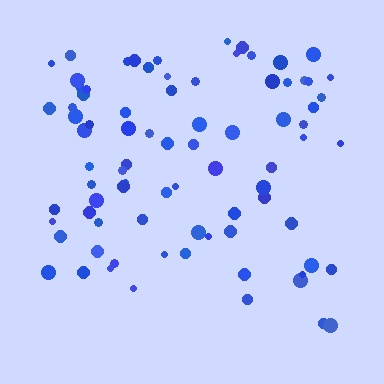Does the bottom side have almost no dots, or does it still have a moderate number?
Still a moderate number, just noticeably fewer than the top.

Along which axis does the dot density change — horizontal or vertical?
Vertical.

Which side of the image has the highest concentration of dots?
The top.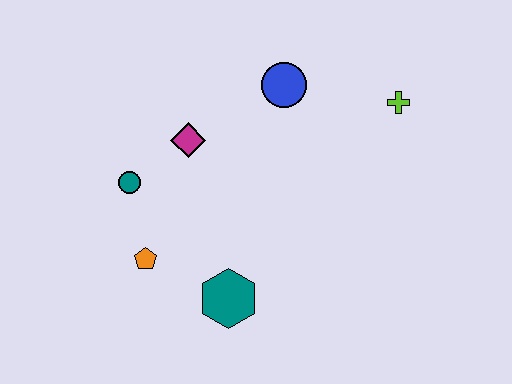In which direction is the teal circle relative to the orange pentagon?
The teal circle is above the orange pentagon.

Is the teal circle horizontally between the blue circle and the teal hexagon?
No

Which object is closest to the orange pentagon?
The teal circle is closest to the orange pentagon.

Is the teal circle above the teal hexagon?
Yes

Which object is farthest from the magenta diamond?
The lime cross is farthest from the magenta diamond.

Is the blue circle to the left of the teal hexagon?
No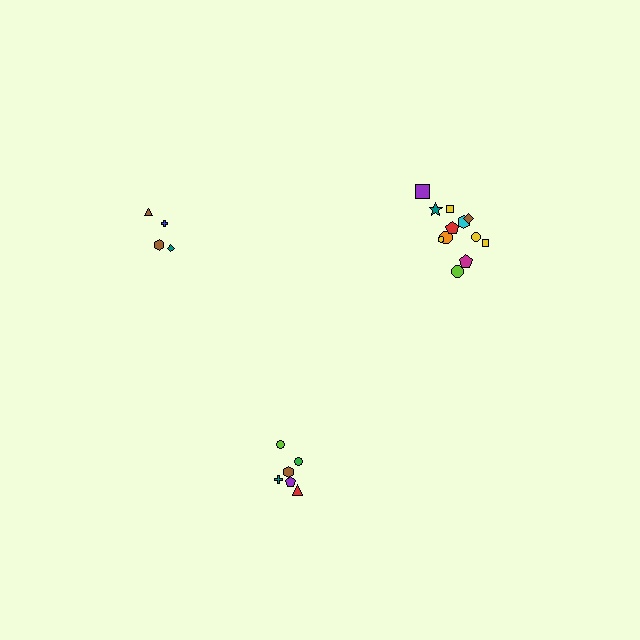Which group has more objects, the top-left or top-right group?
The top-right group.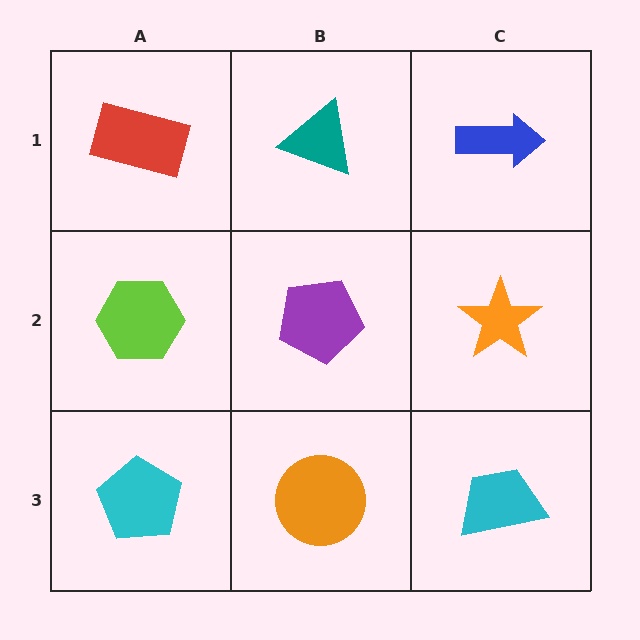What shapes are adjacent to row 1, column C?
An orange star (row 2, column C), a teal triangle (row 1, column B).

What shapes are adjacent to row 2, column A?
A red rectangle (row 1, column A), a cyan pentagon (row 3, column A), a purple pentagon (row 2, column B).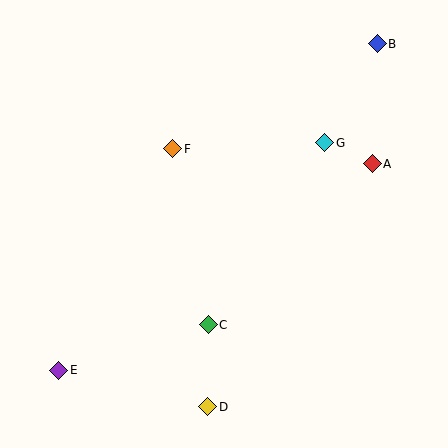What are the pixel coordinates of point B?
Point B is at (377, 44).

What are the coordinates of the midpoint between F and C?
The midpoint between F and C is at (191, 237).